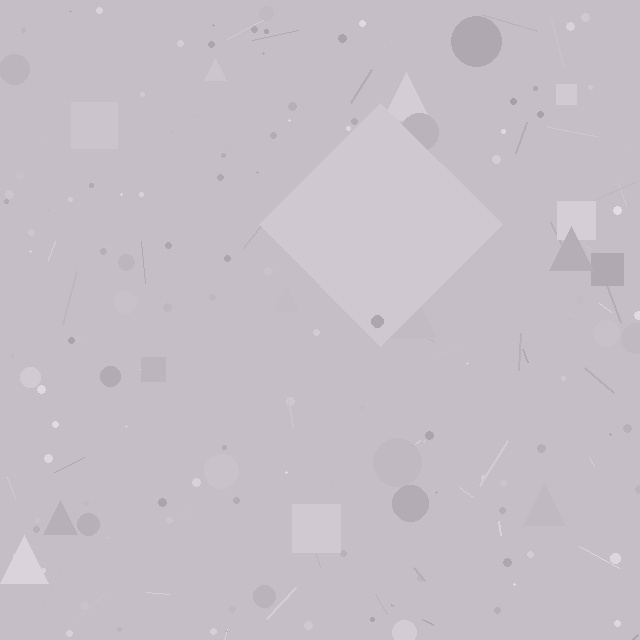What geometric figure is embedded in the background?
A diamond is embedded in the background.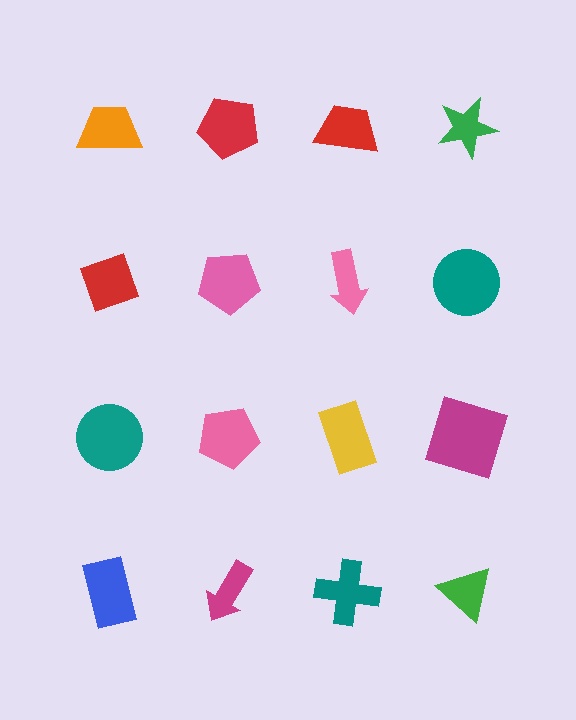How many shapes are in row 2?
4 shapes.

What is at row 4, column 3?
A teal cross.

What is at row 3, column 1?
A teal circle.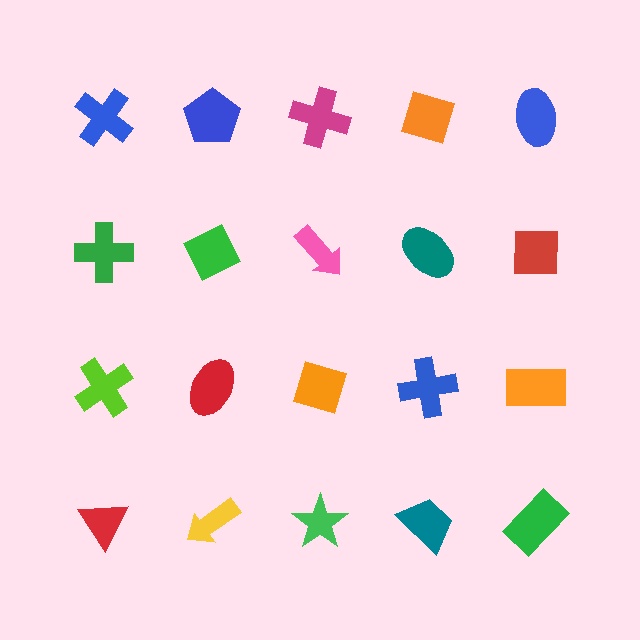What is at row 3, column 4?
A blue cross.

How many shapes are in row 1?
5 shapes.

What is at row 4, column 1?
A red triangle.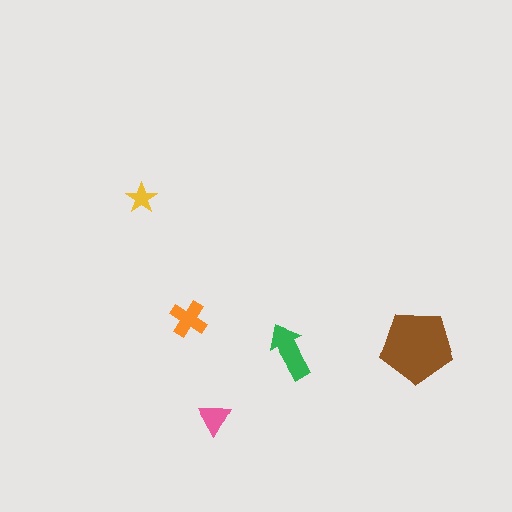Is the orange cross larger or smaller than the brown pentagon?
Smaller.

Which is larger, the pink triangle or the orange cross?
The orange cross.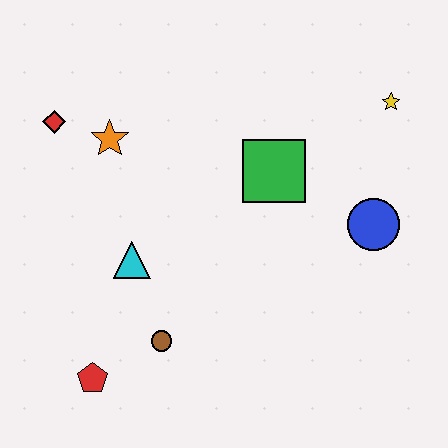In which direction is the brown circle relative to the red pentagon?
The brown circle is to the right of the red pentagon.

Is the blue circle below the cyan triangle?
No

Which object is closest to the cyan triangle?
The brown circle is closest to the cyan triangle.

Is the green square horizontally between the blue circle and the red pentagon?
Yes